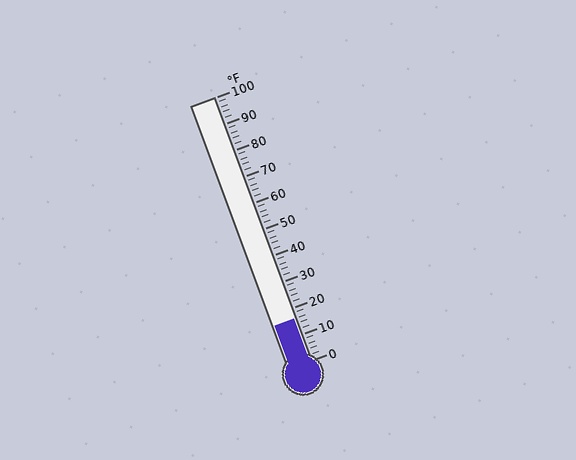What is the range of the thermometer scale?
The thermometer scale ranges from 0°F to 100°F.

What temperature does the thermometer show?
The thermometer shows approximately 16°F.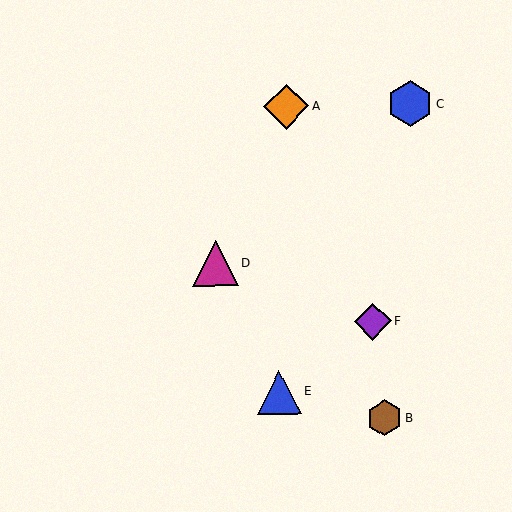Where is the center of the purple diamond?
The center of the purple diamond is at (373, 321).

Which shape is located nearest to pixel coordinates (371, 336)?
The purple diamond (labeled F) at (373, 321) is nearest to that location.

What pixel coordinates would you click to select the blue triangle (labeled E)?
Click at (279, 392) to select the blue triangle E.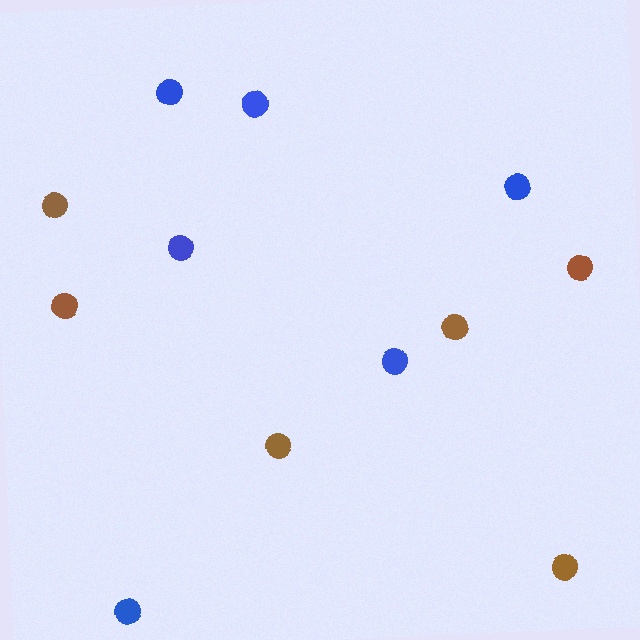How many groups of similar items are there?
There are 2 groups: one group of brown circles (6) and one group of blue circles (6).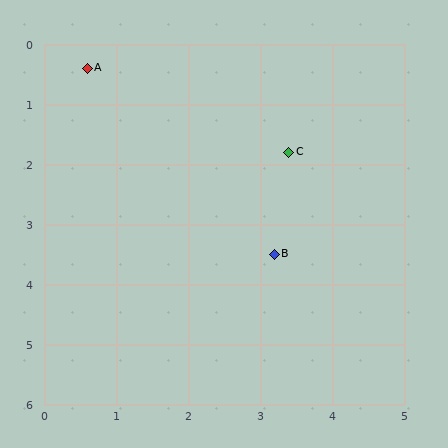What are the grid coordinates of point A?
Point A is at approximately (0.6, 0.4).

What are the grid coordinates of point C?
Point C is at approximately (3.4, 1.8).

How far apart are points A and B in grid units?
Points A and B are about 4.0 grid units apart.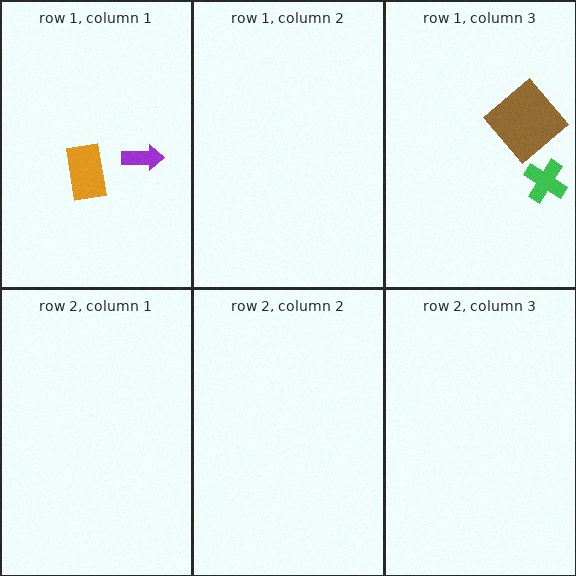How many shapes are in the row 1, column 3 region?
2.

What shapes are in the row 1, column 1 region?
The purple arrow, the orange rectangle.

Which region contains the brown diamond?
The row 1, column 3 region.